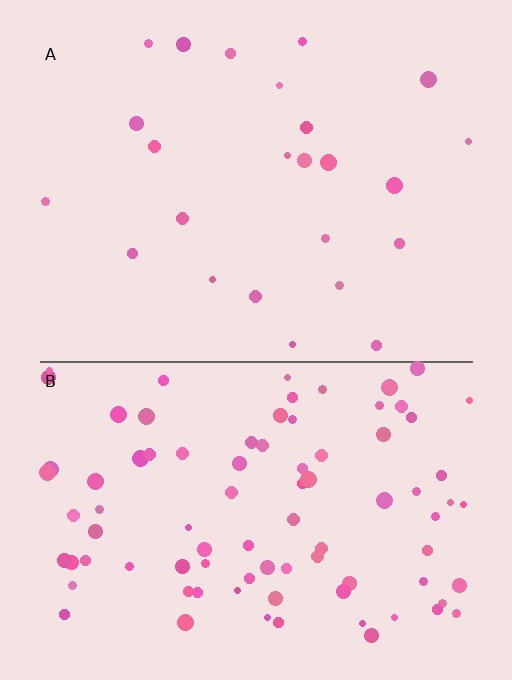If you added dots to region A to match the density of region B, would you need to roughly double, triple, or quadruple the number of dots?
Approximately quadruple.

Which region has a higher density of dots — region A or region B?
B (the bottom).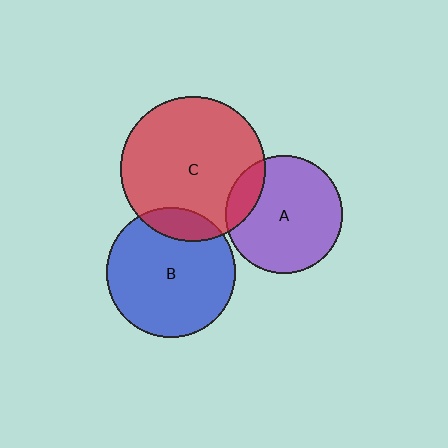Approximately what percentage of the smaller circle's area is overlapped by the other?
Approximately 15%.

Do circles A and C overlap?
Yes.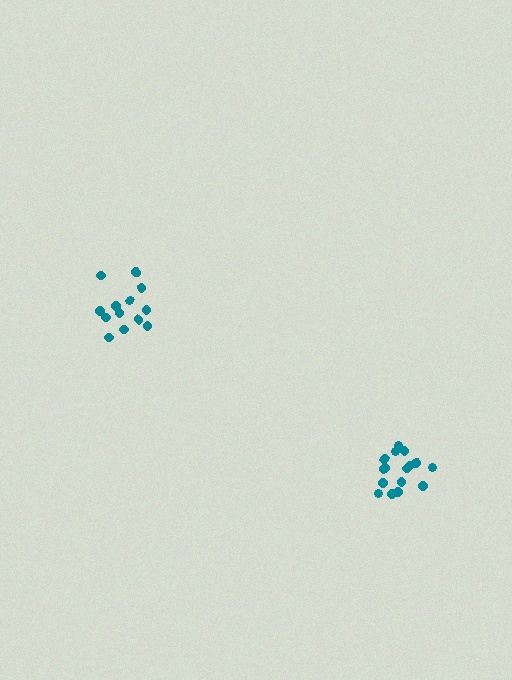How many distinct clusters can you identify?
There are 2 distinct clusters.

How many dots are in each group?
Group 1: 13 dots, Group 2: 16 dots (29 total).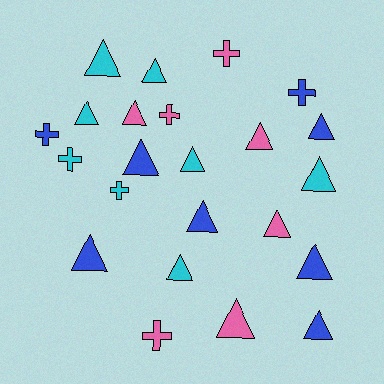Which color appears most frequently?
Cyan, with 8 objects.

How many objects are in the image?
There are 23 objects.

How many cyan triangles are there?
There are 6 cyan triangles.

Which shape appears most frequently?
Triangle, with 16 objects.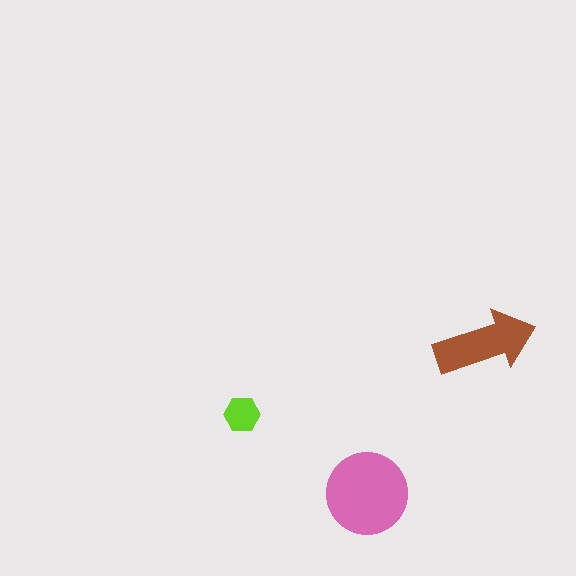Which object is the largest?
The pink circle.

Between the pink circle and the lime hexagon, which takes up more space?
The pink circle.